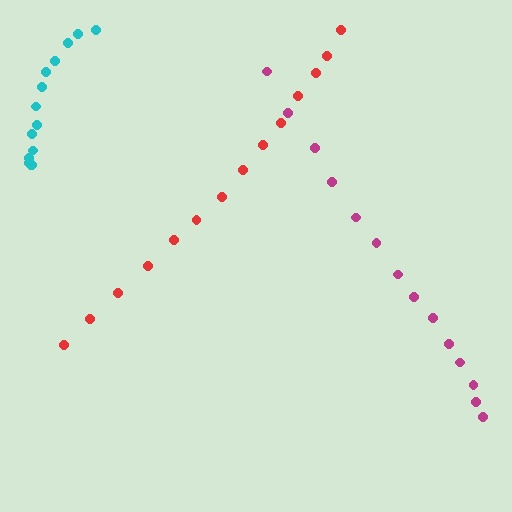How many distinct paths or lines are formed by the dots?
There are 3 distinct paths.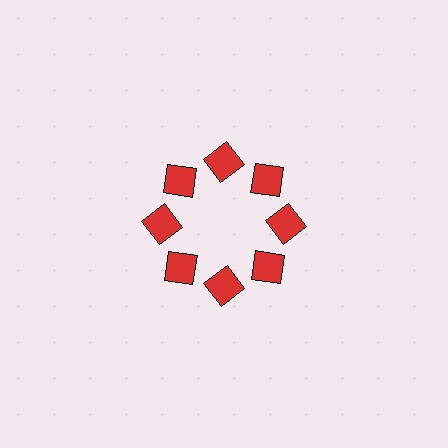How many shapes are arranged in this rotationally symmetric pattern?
There are 8 shapes, arranged in 8 groups of 1.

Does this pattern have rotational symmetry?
Yes, this pattern has 8-fold rotational symmetry. It looks the same after rotating 45 degrees around the center.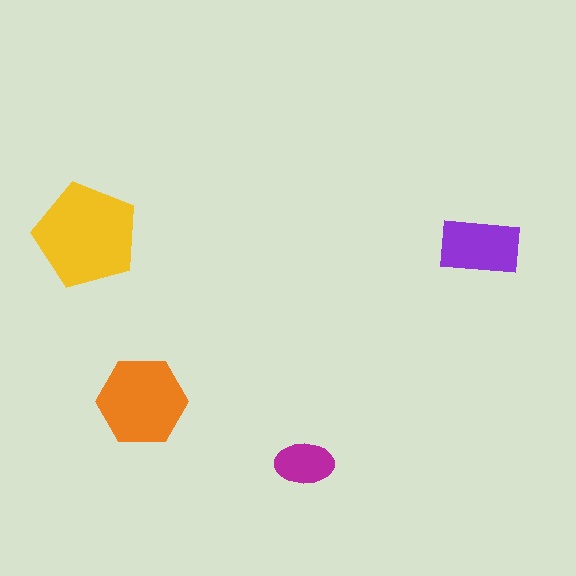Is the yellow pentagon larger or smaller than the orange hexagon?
Larger.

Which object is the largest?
The yellow pentagon.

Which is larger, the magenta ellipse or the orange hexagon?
The orange hexagon.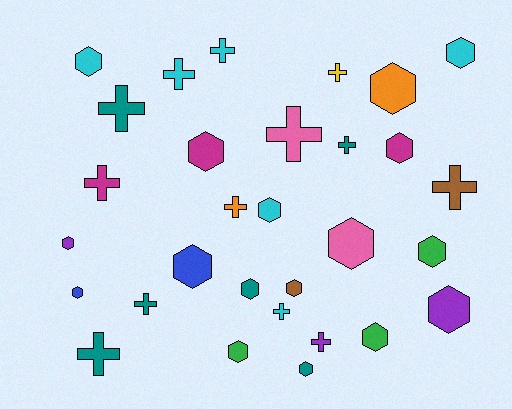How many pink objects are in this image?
There are 2 pink objects.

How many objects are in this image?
There are 30 objects.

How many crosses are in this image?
There are 13 crosses.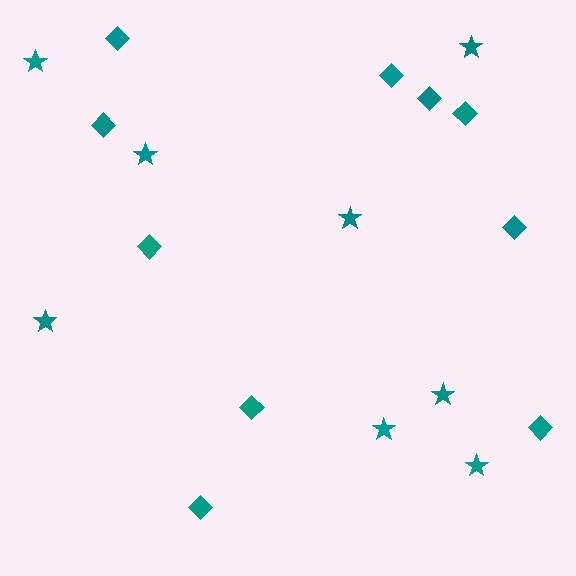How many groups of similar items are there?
There are 2 groups: one group of stars (8) and one group of diamonds (10).